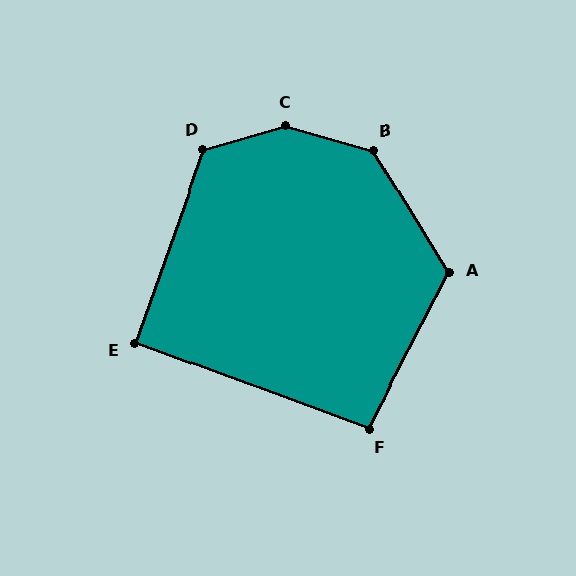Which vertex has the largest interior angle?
C, at approximately 148 degrees.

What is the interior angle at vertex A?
Approximately 121 degrees (obtuse).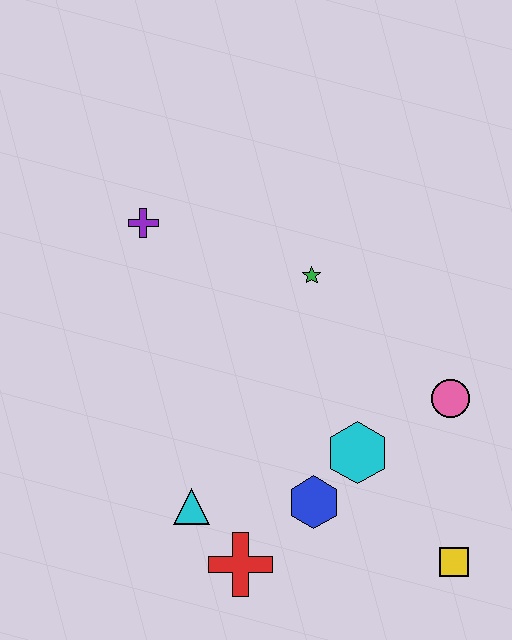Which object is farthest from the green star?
The yellow square is farthest from the green star.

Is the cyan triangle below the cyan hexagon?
Yes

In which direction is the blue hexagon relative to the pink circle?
The blue hexagon is to the left of the pink circle.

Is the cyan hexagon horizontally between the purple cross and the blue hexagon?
No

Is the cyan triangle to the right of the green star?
No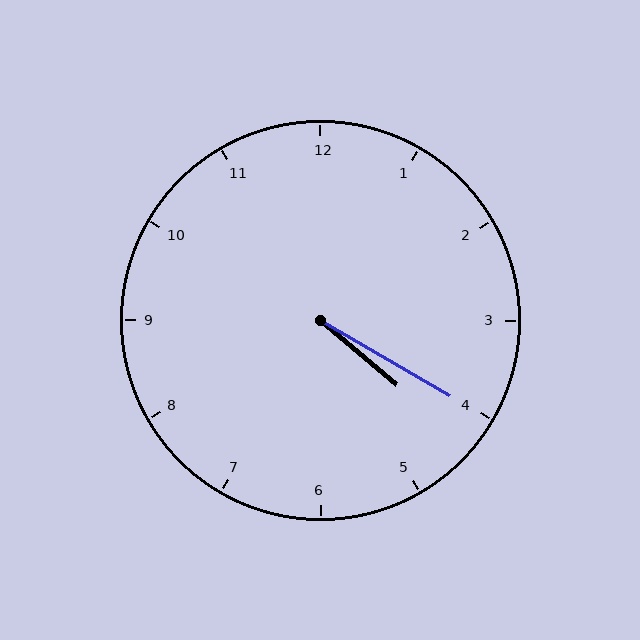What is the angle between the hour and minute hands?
Approximately 10 degrees.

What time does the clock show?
4:20.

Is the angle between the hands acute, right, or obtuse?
It is acute.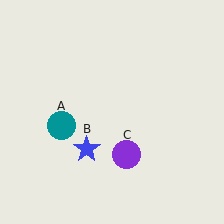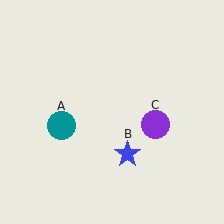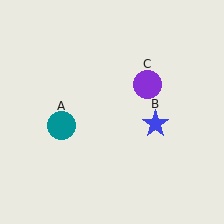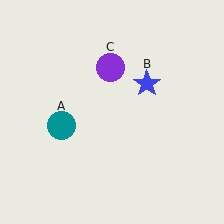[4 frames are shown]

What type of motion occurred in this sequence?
The blue star (object B), purple circle (object C) rotated counterclockwise around the center of the scene.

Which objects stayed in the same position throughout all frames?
Teal circle (object A) remained stationary.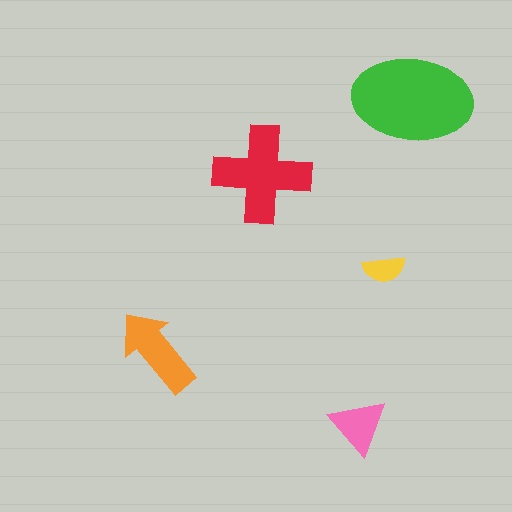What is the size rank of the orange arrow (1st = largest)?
3rd.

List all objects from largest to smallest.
The green ellipse, the red cross, the orange arrow, the pink triangle, the yellow semicircle.